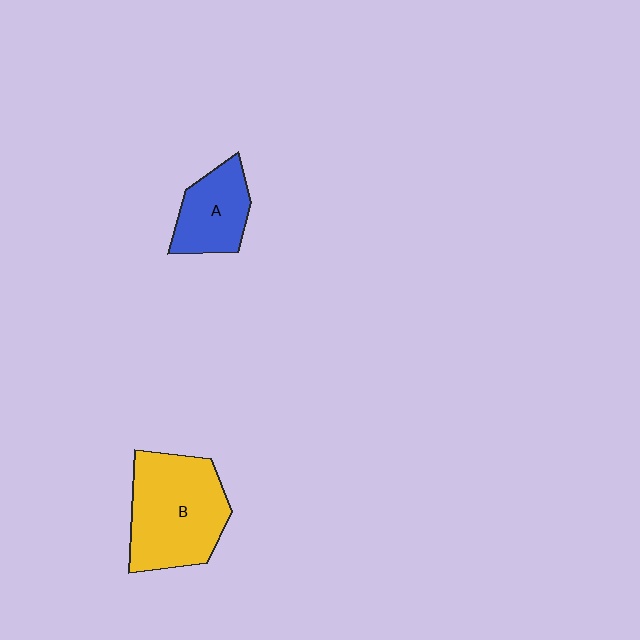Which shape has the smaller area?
Shape A (blue).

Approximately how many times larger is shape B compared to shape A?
Approximately 1.8 times.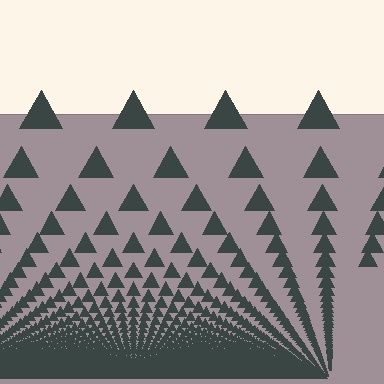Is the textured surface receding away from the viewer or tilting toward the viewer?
The surface appears to tilt toward the viewer. Texture elements get larger and sparser toward the top.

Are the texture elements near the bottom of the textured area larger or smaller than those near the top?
Smaller. The gradient is inverted — elements near the bottom are smaller and denser.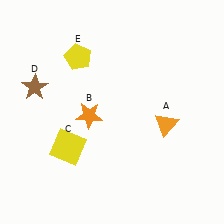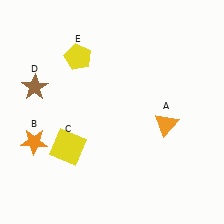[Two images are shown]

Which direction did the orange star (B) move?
The orange star (B) moved left.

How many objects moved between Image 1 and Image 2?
1 object moved between the two images.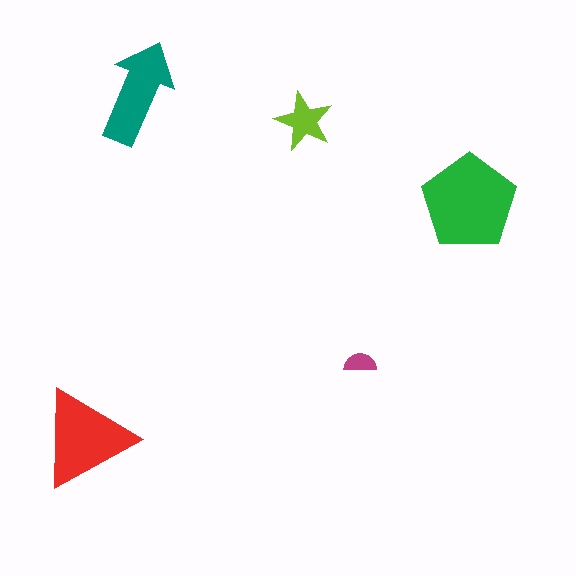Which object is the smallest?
The magenta semicircle.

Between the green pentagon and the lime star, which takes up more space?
The green pentagon.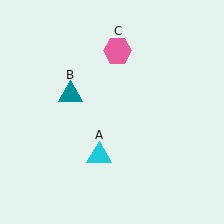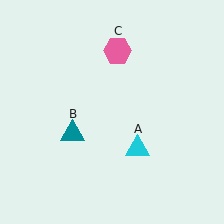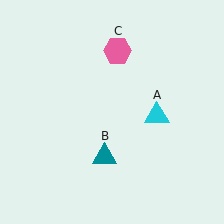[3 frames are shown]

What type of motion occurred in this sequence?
The cyan triangle (object A), teal triangle (object B) rotated counterclockwise around the center of the scene.